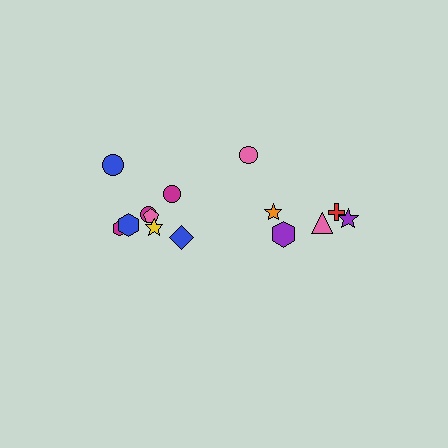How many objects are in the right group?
There are 6 objects.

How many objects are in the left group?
There are 8 objects.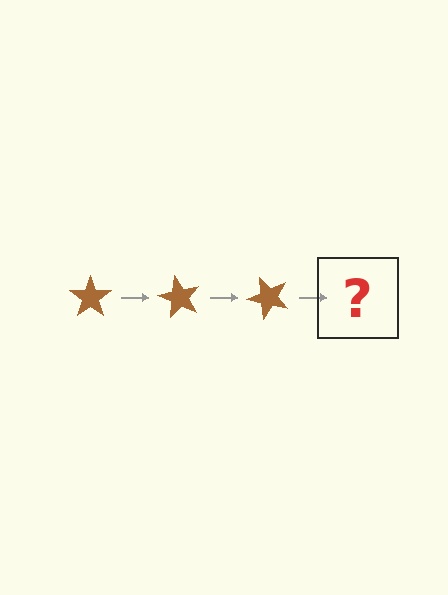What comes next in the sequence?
The next element should be a brown star rotated 180 degrees.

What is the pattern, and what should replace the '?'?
The pattern is that the star rotates 60 degrees each step. The '?' should be a brown star rotated 180 degrees.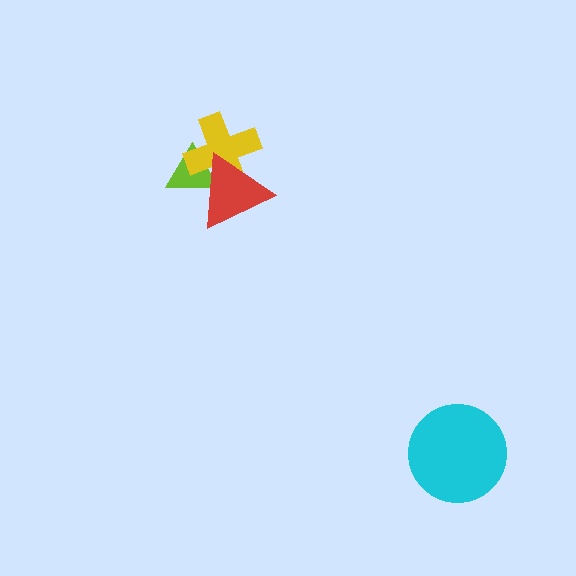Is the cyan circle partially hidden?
No, no other shape covers it.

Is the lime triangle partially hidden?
Yes, it is partially covered by another shape.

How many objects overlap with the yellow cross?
2 objects overlap with the yellow cross.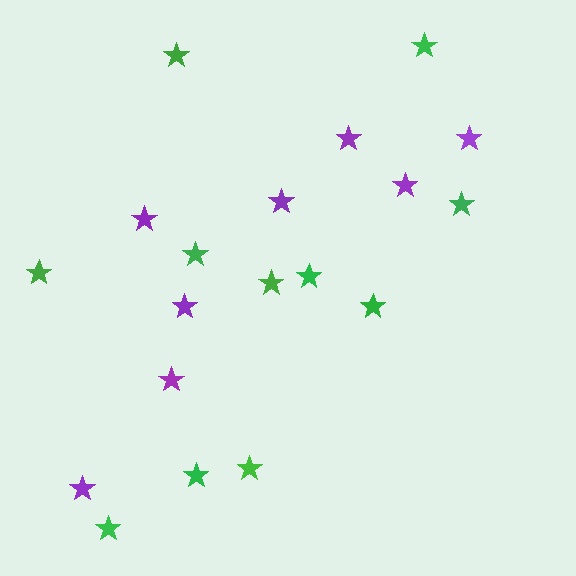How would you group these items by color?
There are 2 groups: one group of purple stars (8) and one group of green stars (11).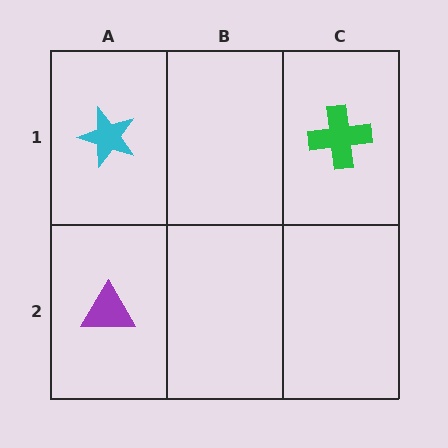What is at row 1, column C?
A green cross.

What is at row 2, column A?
A purple triangle.